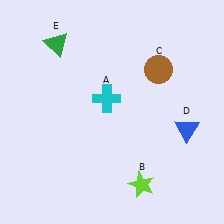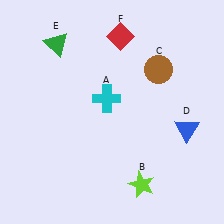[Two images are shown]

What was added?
A red diamond (F) was added in Image 2.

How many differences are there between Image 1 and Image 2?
There is 1 difference between the two images.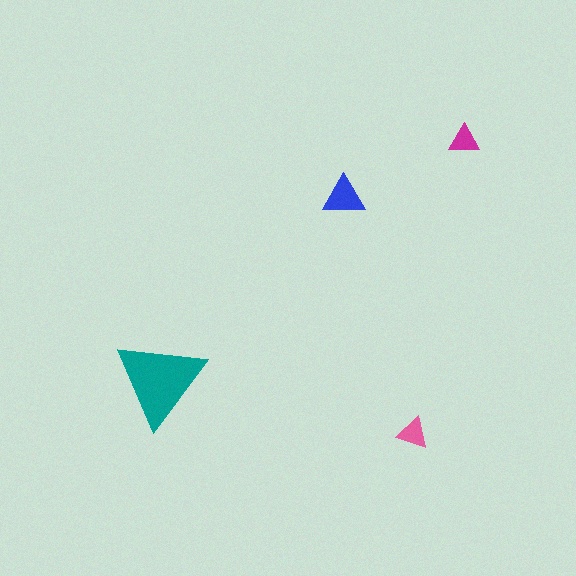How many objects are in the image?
There are 4 objects in the image.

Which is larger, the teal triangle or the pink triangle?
The teal one.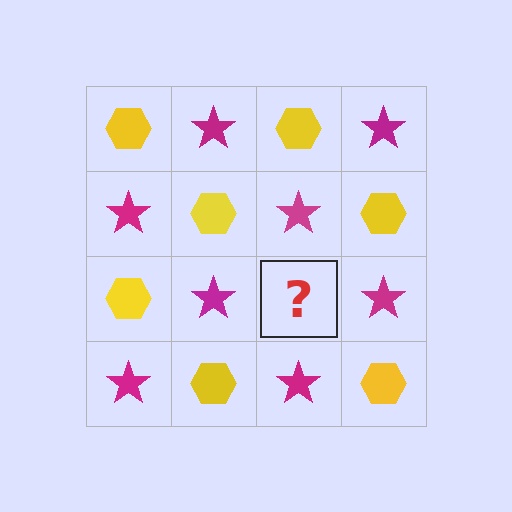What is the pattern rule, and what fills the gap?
The rule is that it alternates yellow hexagon and magenta star in a checkerboard pattern. The gap should be filled with a yellow hexagon.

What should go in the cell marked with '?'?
The missing cell should contain a yellow hexagon.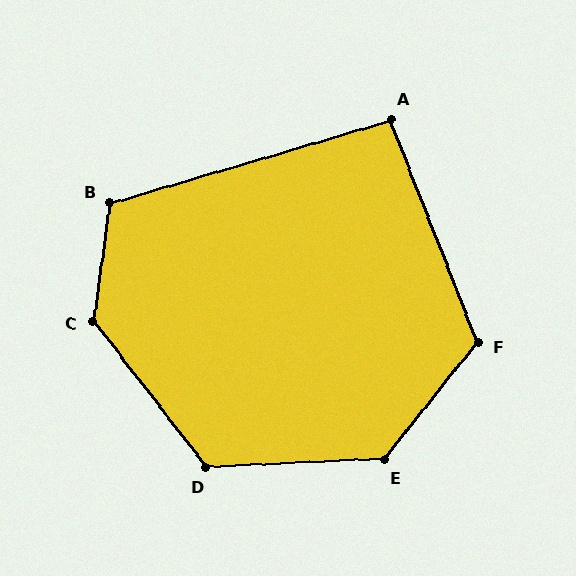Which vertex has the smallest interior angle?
A, at approximately 95 degrees.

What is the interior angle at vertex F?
Approximately 120 degrees (obtuse).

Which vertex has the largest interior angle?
C, at approximately 134 degrees.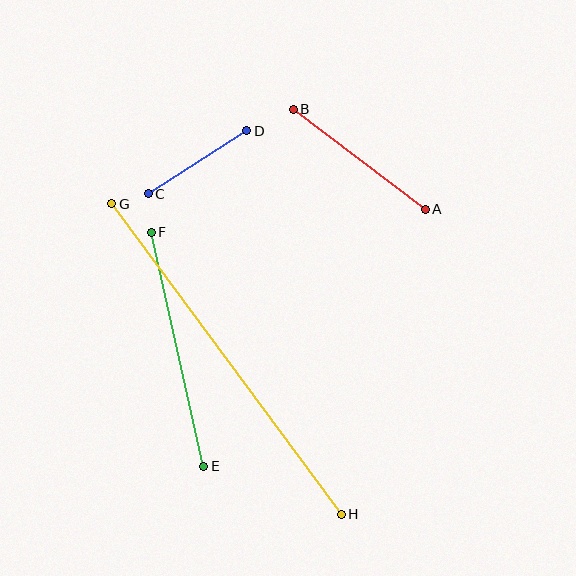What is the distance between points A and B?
The distance is approximately 166 pixels.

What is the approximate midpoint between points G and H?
The midpoint is at approximately (227, 359) pixels.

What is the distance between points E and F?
The distance is approximately 240 pixels.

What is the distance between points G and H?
The distance is approximately 386 pixels.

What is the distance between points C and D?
The distance is approximately 117 pixels.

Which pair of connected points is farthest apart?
Points G and H are farthest apart.